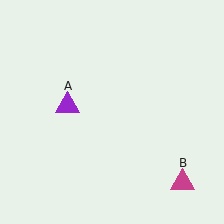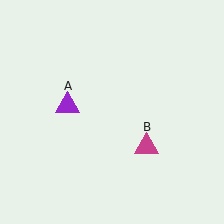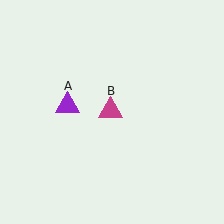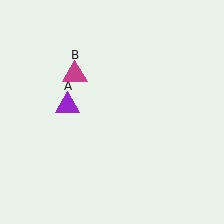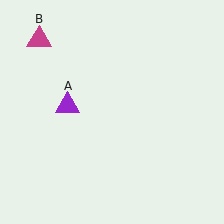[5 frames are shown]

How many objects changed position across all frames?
1 object changed position: magenta triangle (object B).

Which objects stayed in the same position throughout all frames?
Purple triangle (object A) remained stationary.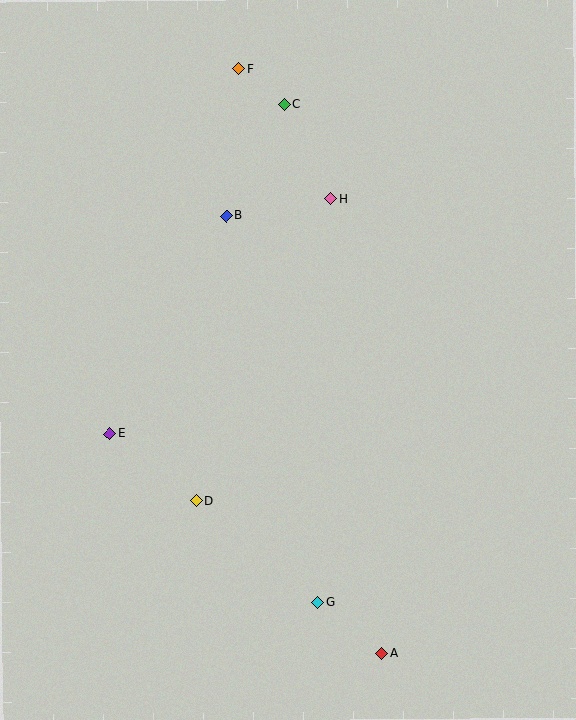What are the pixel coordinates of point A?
Point A is at (382, 653).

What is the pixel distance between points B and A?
The distance between B and A is 465 pixels.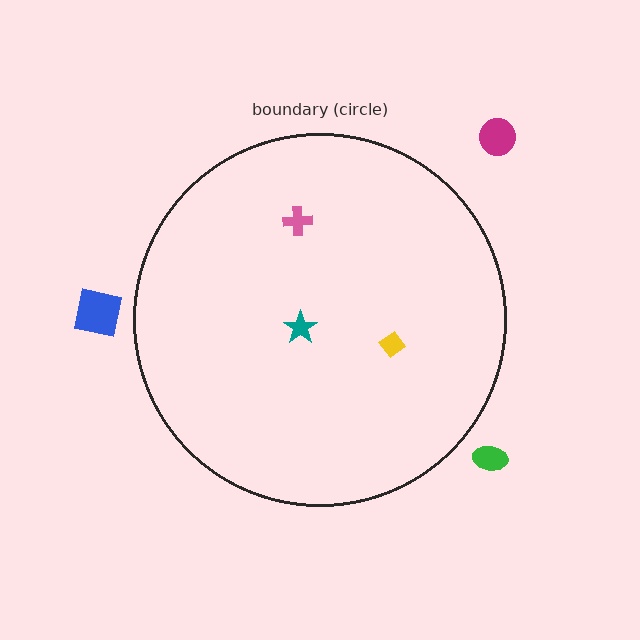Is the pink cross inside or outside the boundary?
Inside.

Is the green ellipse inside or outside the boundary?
Outside.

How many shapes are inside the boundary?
3 inside, 3 outside.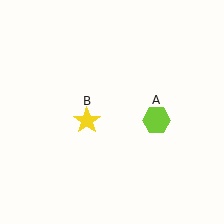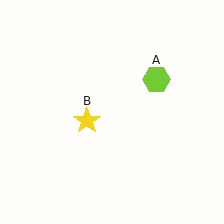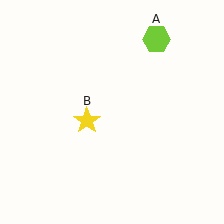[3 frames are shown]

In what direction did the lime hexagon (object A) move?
The lime hexagon (object A) moved up.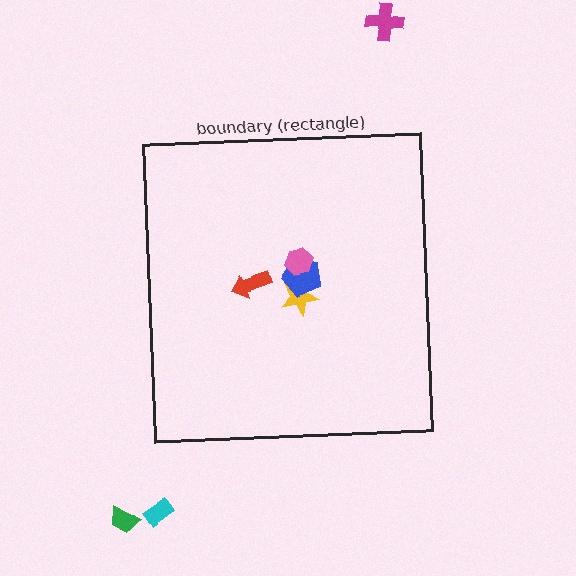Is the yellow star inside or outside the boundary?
Inside.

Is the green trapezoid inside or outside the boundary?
Outside.